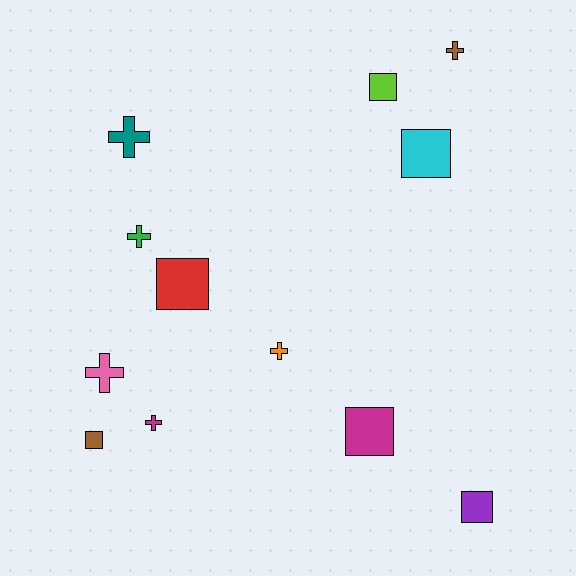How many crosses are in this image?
There are 6 crosses.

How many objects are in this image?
There are 12 objects.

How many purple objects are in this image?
There is 1 purple object.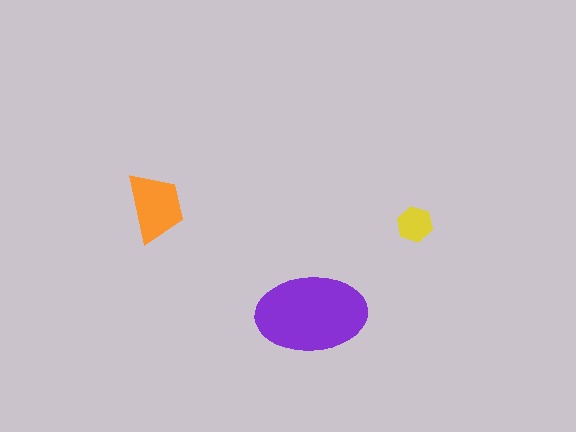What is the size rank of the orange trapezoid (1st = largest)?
2nd.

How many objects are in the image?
There are 3 objects in the image.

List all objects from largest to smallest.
The purple ellipse, the orange trapezoid, the yellow hexagon.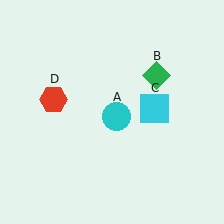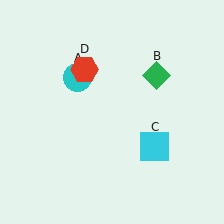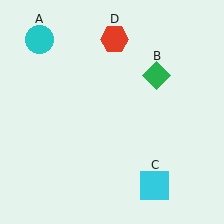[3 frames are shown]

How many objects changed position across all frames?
3 objects changed position: cyan circle (object A), cyan square (object C), red hexagon (object D).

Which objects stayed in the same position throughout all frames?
Green diamond (object B) remained stationary.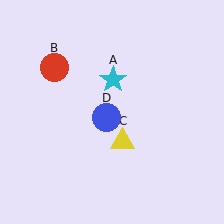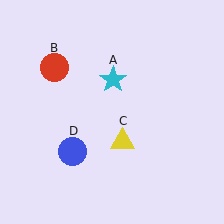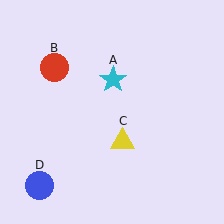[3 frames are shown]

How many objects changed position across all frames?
1 object changed position: blue circle (object D).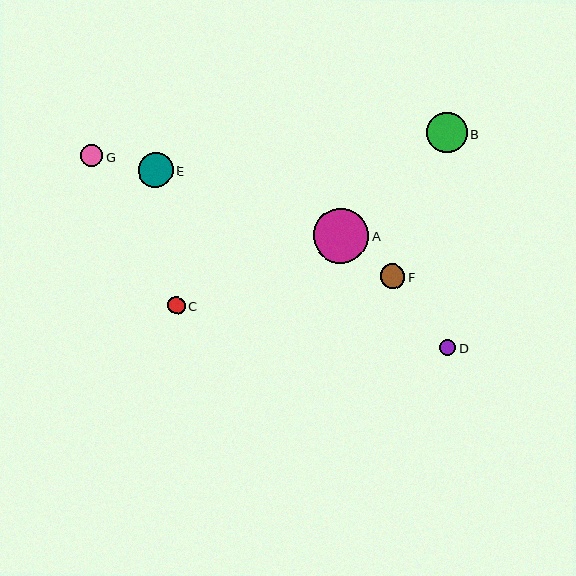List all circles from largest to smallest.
From largest to smallest: A, B, E, F, G, C, D.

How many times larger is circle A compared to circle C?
Circle A is approximately 3.2 times the size of circle C.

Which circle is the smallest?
Circle D is the smallest with a size of approximately 16 pixels.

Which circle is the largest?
Circle A is the largest with a size of approximately 55 pixels.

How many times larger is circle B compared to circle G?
Circle B is approximately 1.8 times the size of circle G.